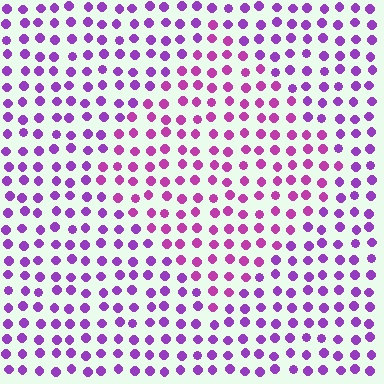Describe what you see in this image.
The image is filled with small purple elements in a uniform arrangement. A diamond-shaped region is visible where the elements are tinted to a slightly different hue, forming a subtle color boundary.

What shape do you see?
I see a diamond.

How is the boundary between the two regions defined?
The boundary is defined purely by a slight shift in hue (about 28 degrees). Spacing, size, and orientation are identical on both sides.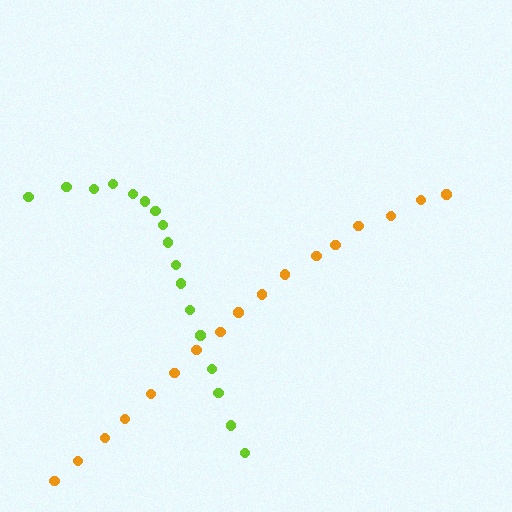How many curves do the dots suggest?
There are 2 distinct paths.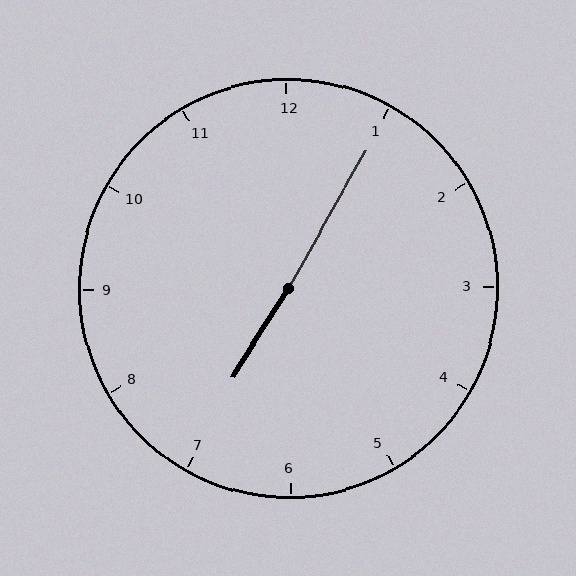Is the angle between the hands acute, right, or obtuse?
It is obtuse.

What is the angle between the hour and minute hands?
Approximately 178 degrees.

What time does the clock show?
7:05.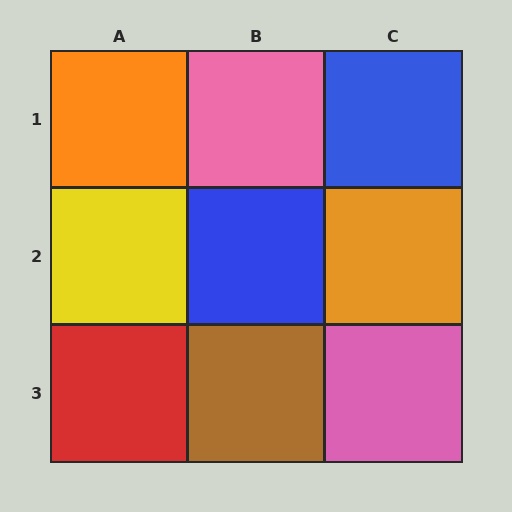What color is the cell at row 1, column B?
Pink.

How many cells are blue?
2 cells are blue.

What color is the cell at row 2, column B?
Blue.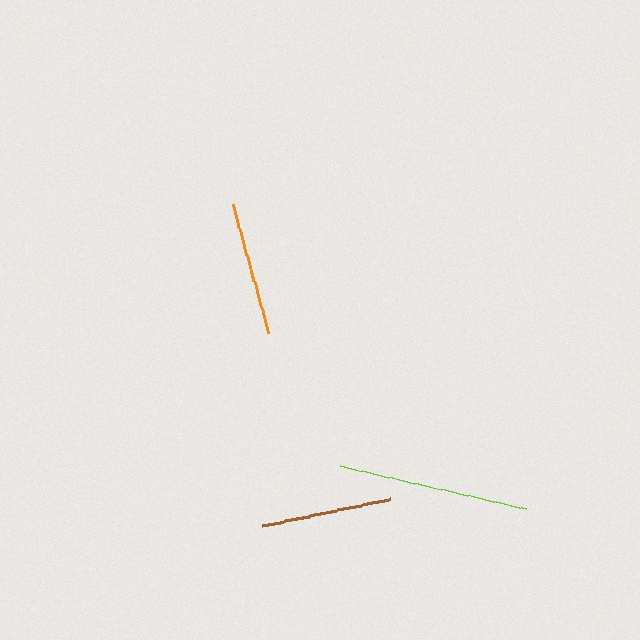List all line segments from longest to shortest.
From longest to shortest: lime, orange, brown.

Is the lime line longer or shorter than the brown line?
The lime line is longer than the brown line.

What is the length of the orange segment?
The orange segment is approximately 134 pixels long.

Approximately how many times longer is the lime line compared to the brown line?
The lime line is approximately 1.5 times the length of the brown line.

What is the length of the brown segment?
The brown segment is approximately 131 pixels long.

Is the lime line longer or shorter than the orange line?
The lime line is longer than the orange line.